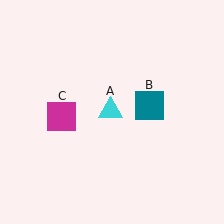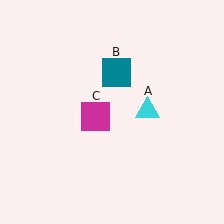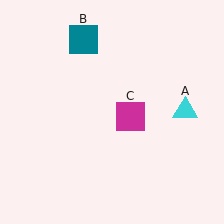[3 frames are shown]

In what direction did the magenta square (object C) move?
The magenta square (object C) moved right.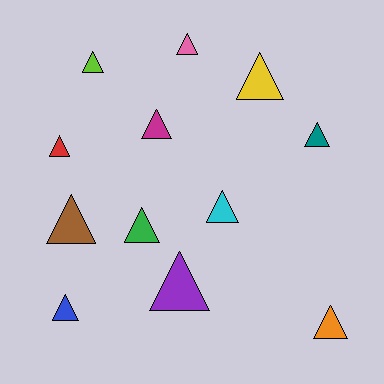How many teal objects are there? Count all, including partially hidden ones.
There is 1 teal object.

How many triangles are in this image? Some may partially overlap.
There are 12 triangles.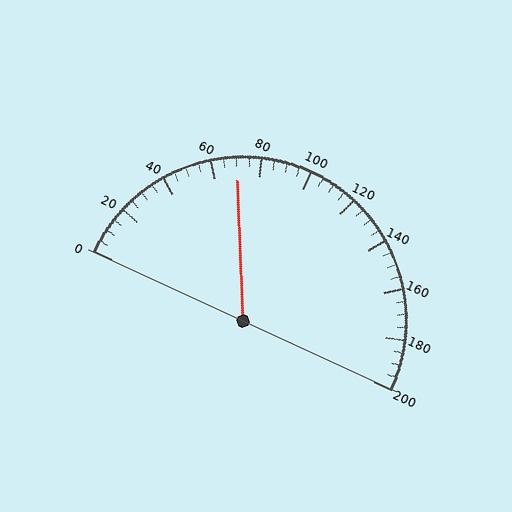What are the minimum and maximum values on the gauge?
The gauge ranges from 0 to 200.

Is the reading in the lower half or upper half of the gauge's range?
The reading is in the lower half of the range (0 to 200).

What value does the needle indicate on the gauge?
The needle indicates approximately 70.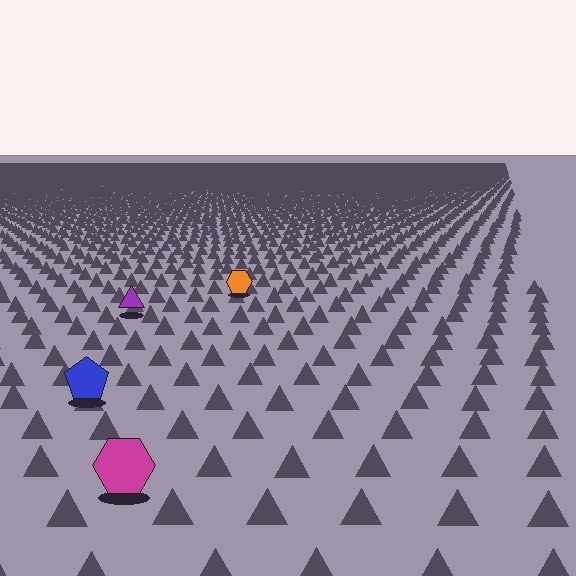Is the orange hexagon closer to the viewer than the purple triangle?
No. The purple triangle is closer — you can tell from the texture gradient: the ground texture is coarser near it.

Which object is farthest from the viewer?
The orange hexagon is farthest from the viewer. It appears smaller and the ground texture around it is denser.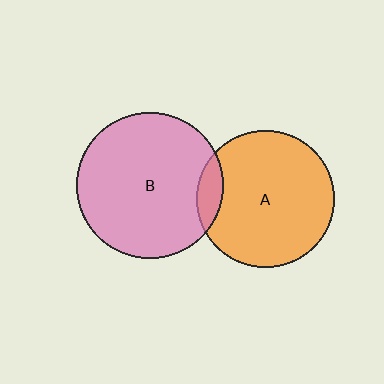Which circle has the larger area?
Circle B (pink).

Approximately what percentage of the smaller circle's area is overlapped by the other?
Approximately 10%.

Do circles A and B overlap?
Yes.